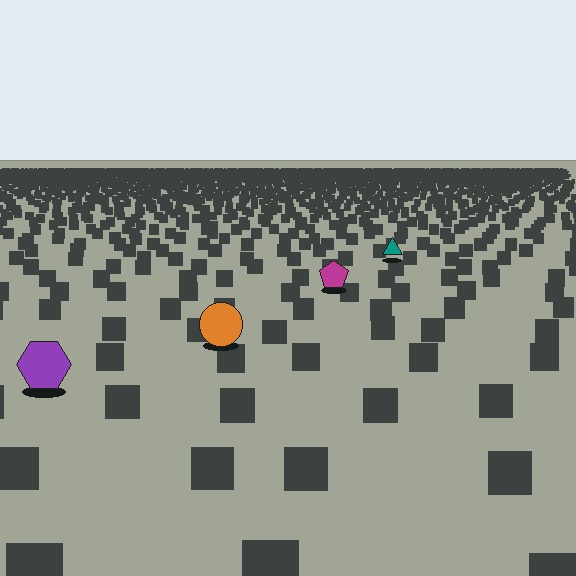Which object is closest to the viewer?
The purple hexagon is closest. The texture marks near it are larger and more spread out.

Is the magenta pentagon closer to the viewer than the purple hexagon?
No. The purple hexagon is closer — you can tell from the texture gradient: the ground texture is coarser near it.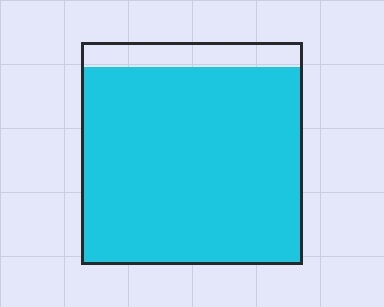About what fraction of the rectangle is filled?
About nine tenths (9/10).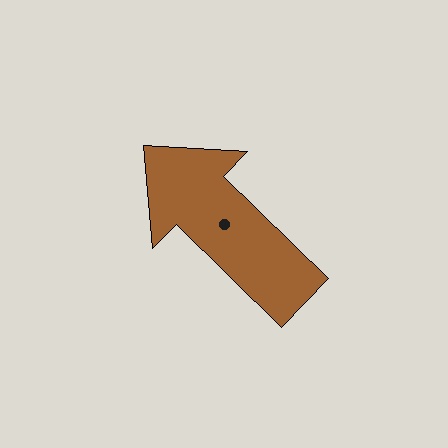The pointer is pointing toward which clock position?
Roughly 10 o'clock.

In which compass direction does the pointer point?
Northwest.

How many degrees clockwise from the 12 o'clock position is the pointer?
Approximately 314 degrees.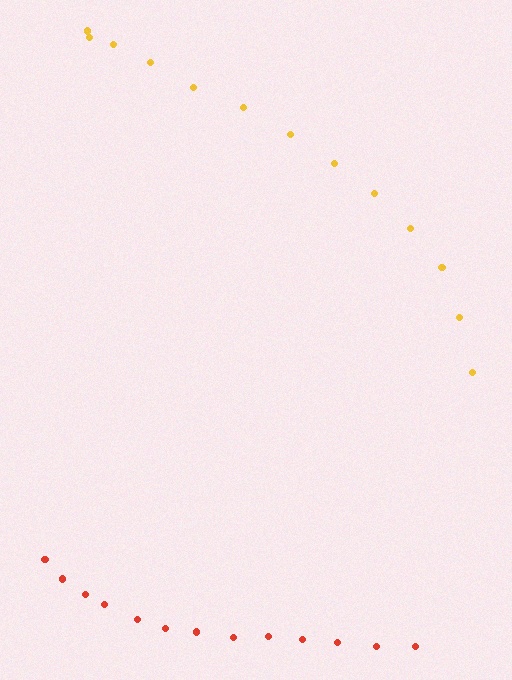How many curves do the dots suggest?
There are 2 distinct paths.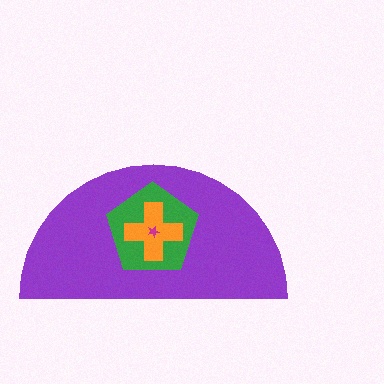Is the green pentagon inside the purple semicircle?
Yes.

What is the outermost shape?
The purple semicircle.